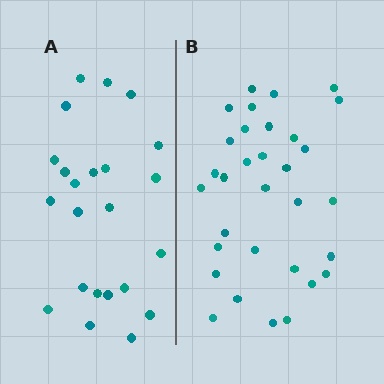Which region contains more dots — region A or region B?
Region B (the right region) has more dots.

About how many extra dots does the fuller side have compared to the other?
Region B has roughly 8 or so more dots than region A.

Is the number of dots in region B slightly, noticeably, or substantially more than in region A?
Region B has noticeably more, but not dramatically so. The ratio is roughly 1.4 to 1.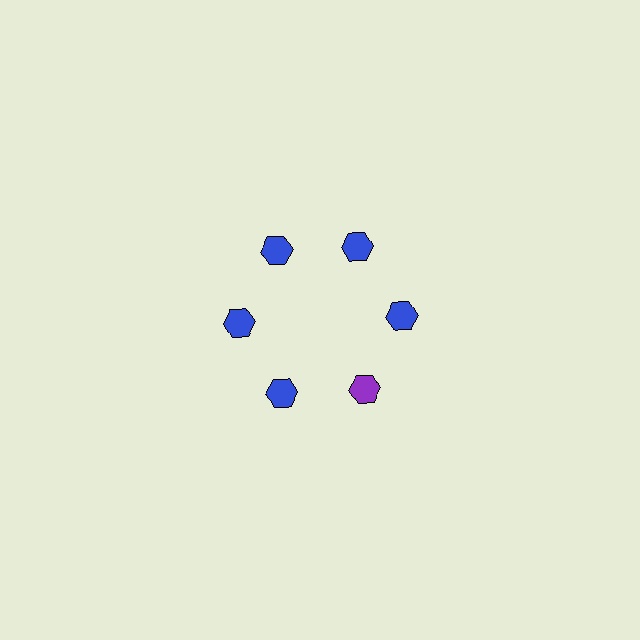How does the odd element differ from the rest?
It has a different color: purple instead of blue.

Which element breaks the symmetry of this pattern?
The purple hexagon at roughly the 5 o'clock position breaks the symmetry. All other shapes are blue hexagons.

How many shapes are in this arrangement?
There are 6 shapes arranged in a ring pattern.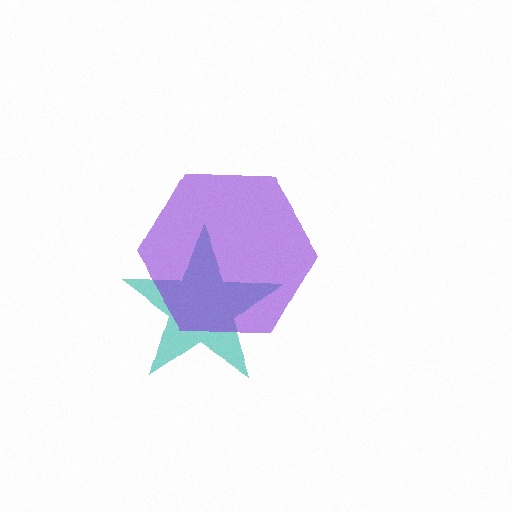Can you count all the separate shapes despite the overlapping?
Yes, there are 2 separate shapes.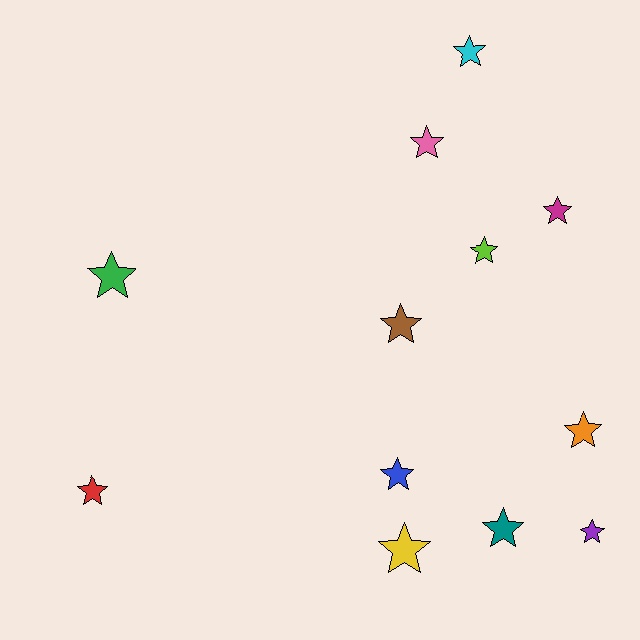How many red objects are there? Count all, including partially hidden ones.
There is 1 red object.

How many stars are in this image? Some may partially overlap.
There are 12 stars.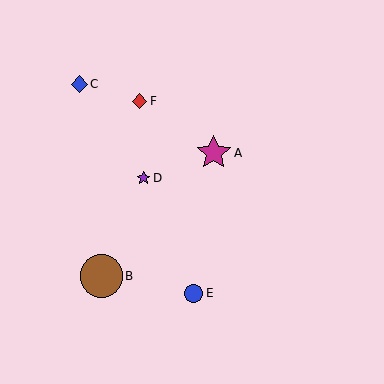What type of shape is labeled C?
Shape C is a blue diamond.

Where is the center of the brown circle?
The center of the brown circle is at (101, 276).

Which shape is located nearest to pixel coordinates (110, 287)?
The brown circle (labeled B) at (101, 276) is nearest to that location.